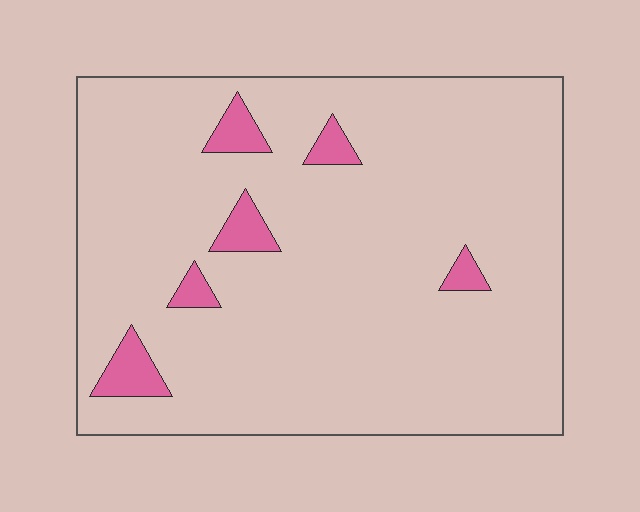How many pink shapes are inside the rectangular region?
6.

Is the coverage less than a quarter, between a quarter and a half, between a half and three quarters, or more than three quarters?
Less than a quarter.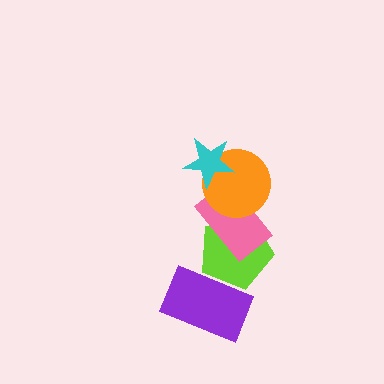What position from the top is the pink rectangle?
The pink rectangle is 3rd from the top.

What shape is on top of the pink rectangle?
The orange circle is on top of the pink rectangle.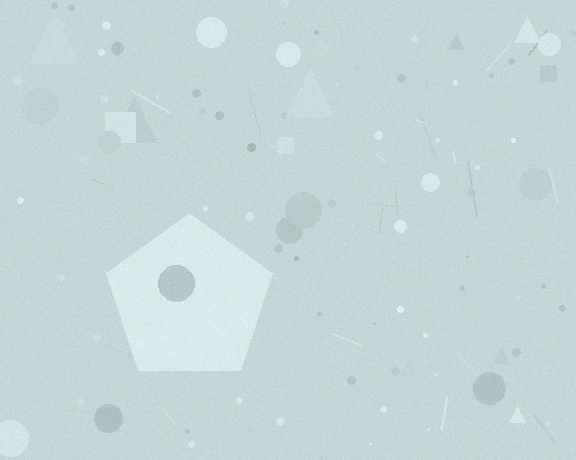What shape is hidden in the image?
A pentagon is hidden in the image.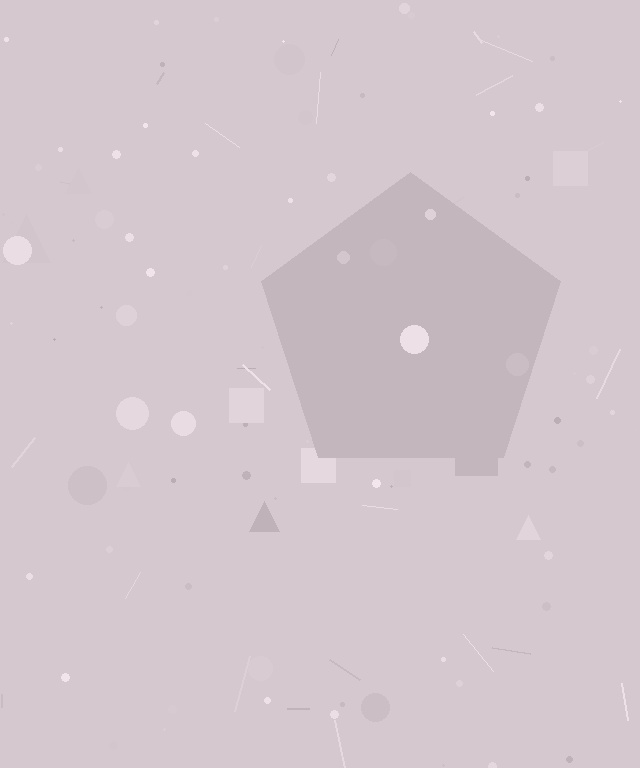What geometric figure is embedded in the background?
A pentagon is embedded in the background.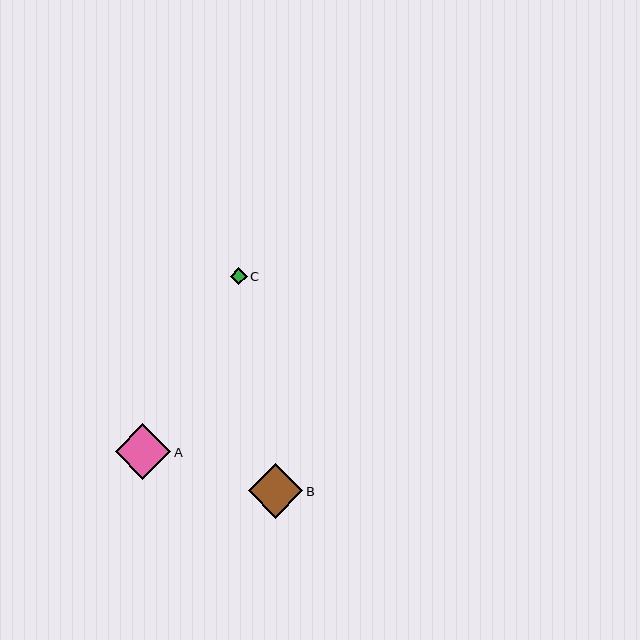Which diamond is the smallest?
Diamond C is the smallest with a size of approximately 17 pixels.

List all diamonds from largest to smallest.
From largest to smallest: A, B, C.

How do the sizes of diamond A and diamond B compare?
Diamond A and diamond B are approximately the same size.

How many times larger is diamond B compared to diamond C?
Diamond B is approximately 3.2 times the size of diamond C.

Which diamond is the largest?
Diamond A is the largest with a size of approximately 56 pixels.